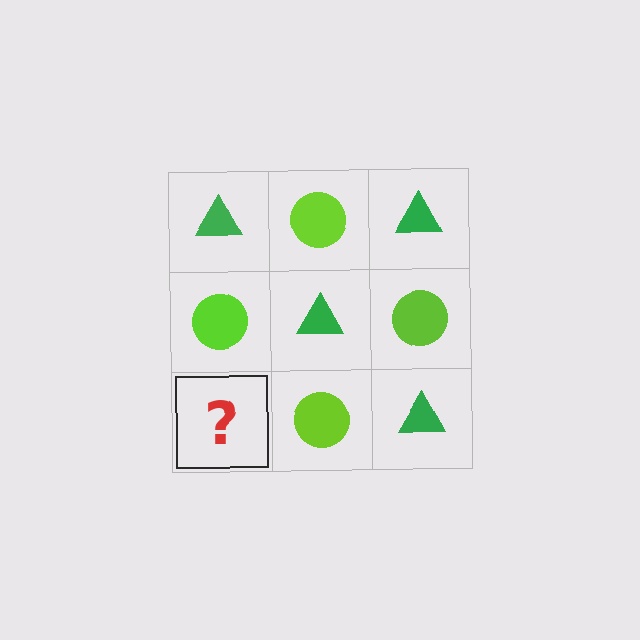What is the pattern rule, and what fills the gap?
The rule is that it alternates green triangle and lime circle in a checkerboard pattern. The gap should be filled with a green triangle.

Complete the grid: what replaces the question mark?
The question mark should be replaced with a green triangle.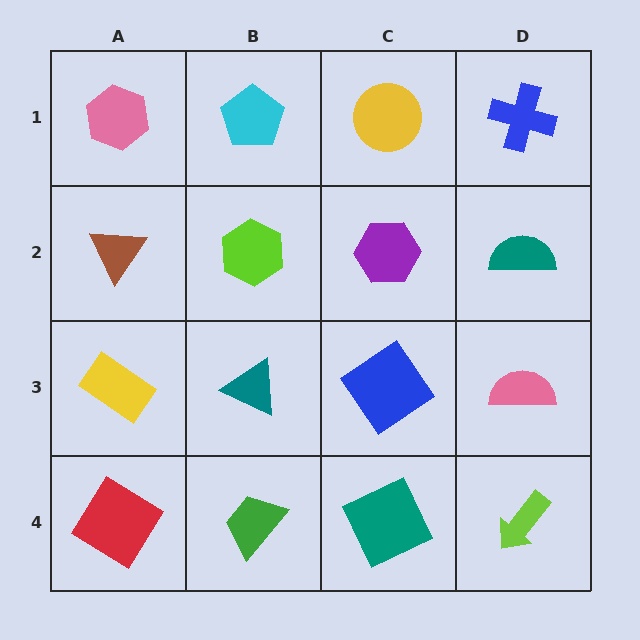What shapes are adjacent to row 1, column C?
A purple hexagon (row 2, column C), a cyan pentagon (row 1, column B), a blue cross (row 1, column D).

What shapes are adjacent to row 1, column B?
A lime hexagon (row 2, column B), a pink hexagon (row 1, column A), a yellow circle (row 1, column C).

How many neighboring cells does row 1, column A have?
2.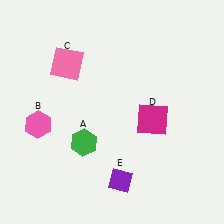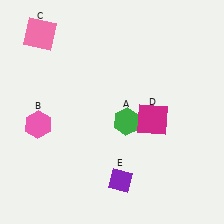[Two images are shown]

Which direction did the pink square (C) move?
The pink square (C) moved up.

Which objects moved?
The objects that moved are: the green hexagon (A), the pink square (C).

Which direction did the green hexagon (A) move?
The green hexagon (A) moved right.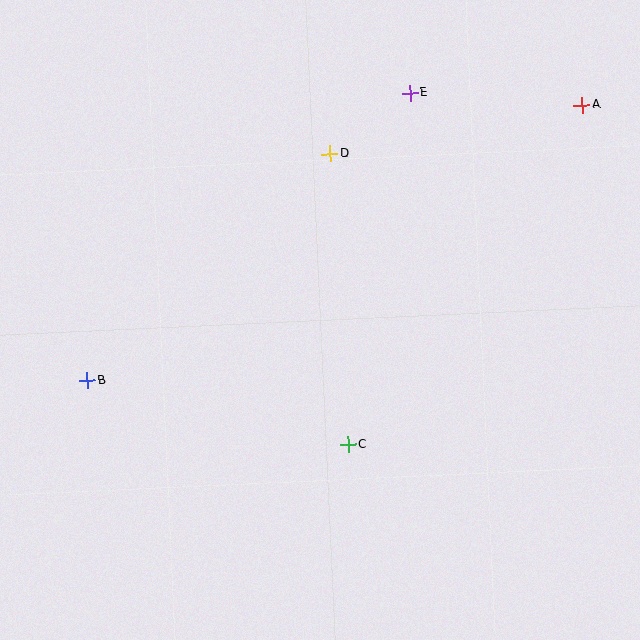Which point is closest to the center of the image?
Point C at (348, 445) is closest to the center.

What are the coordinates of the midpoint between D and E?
The midpoint between D and E is at (370, 123).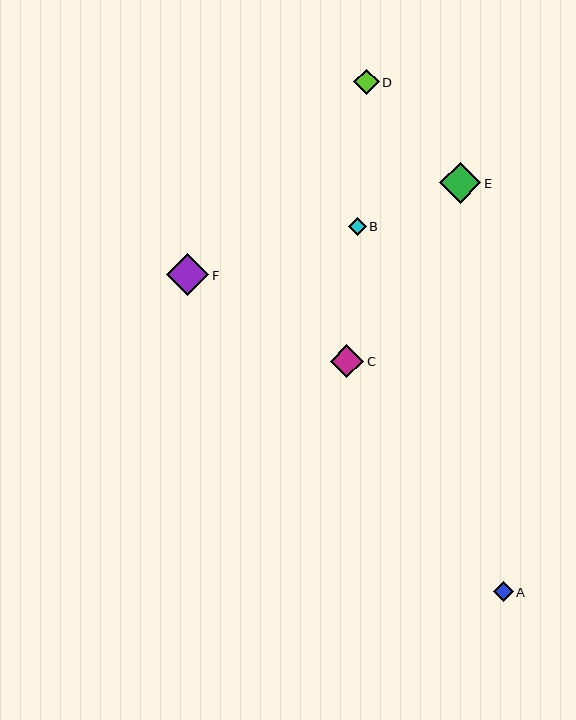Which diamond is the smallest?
Diamond B is the smallest with a size of approximately 18 pixels.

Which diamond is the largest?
Diamond F is the largest with a size of approximately 43 pixels.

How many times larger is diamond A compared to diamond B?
Diamond A is approximately 1.1 times the size of diamond B.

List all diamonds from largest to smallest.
From largest to smallest: F, E, C, D, A, B.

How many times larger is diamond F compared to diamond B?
Diamond F is approximately 2.4 times the size of diamond B.